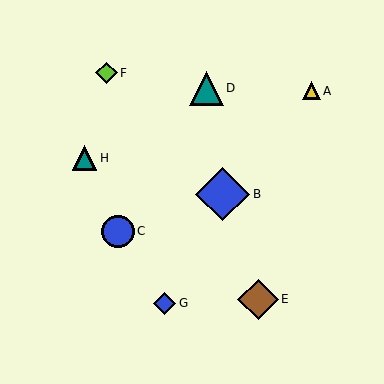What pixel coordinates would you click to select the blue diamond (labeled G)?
Click at (165, 303) to select the blue diamond G.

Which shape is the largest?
The blue diamond (labeled B) is the largest.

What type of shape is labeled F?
Shape F is a lime diamond.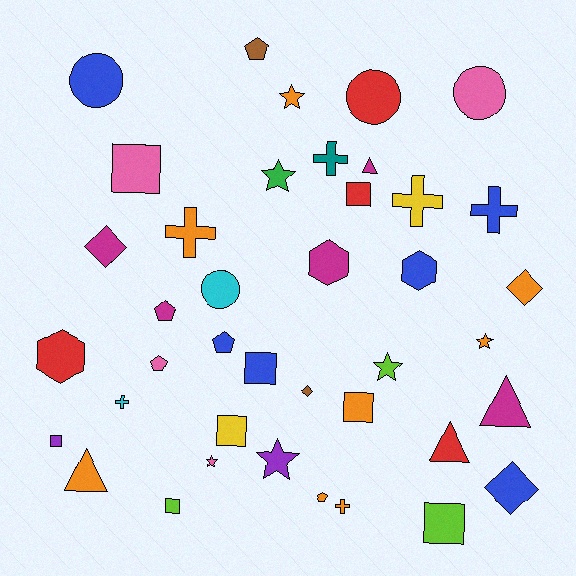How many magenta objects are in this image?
There are 5 magenta objects.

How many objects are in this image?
There are 40 objects.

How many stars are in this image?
There are 6 stars.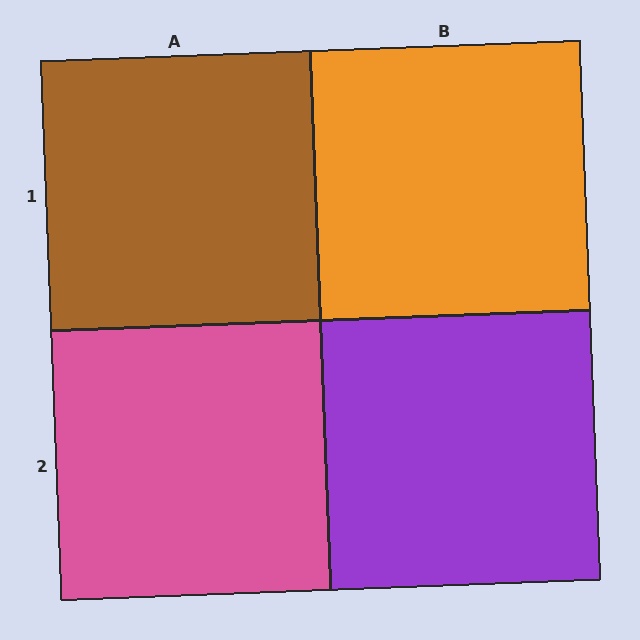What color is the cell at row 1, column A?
Brown.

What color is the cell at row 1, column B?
Orange.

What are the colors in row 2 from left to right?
Pink, purple.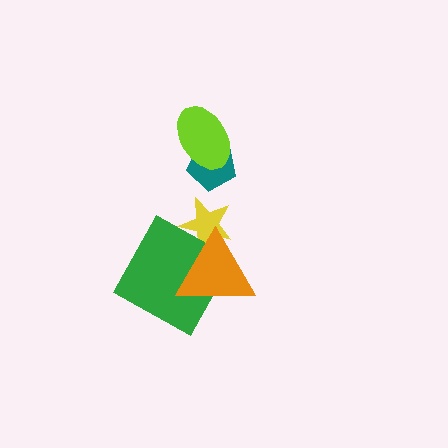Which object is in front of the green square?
The orange triangle is in front of the green square.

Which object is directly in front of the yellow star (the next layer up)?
The green square is directly in front of the yellow star.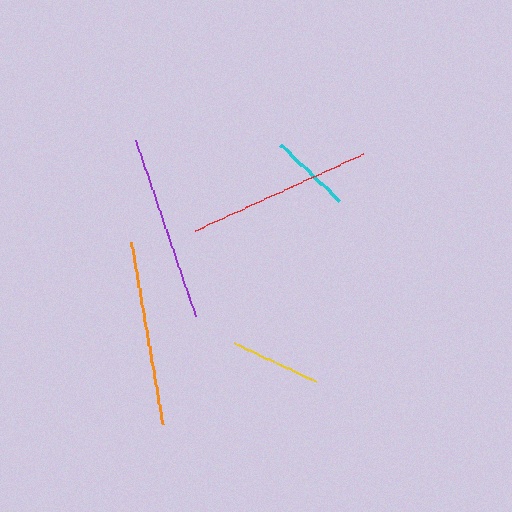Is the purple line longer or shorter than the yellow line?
The purple line is longer than the yellow line.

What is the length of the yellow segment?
The yellow segment is approximately 89 pixels long.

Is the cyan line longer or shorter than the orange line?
The orange line is longer than the cyan line.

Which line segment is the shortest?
The cyan line is the shortest at approximately 81 pixels.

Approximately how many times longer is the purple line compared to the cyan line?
The purple line is approximately 2.3 times the length of the cyan line.